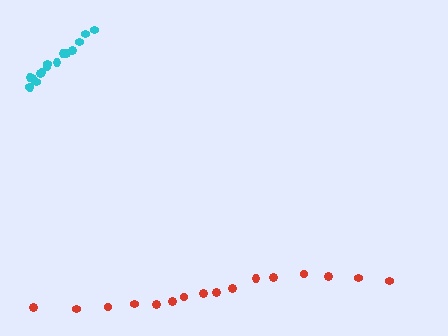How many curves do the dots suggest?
There are 2 distinct paths.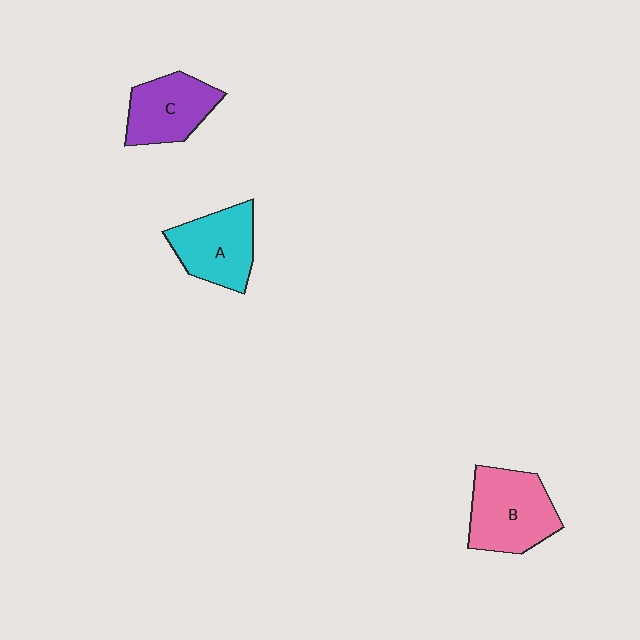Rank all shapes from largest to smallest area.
From largest to smallest: B (pink), A (cyan), C (purple).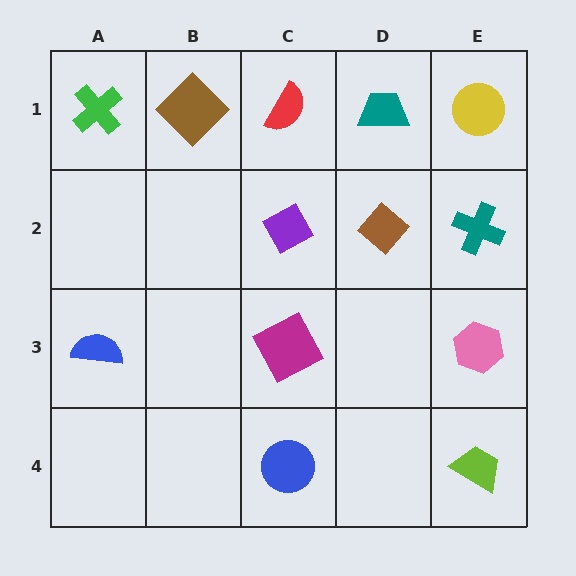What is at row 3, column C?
A magenta square.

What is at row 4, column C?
A blue circle.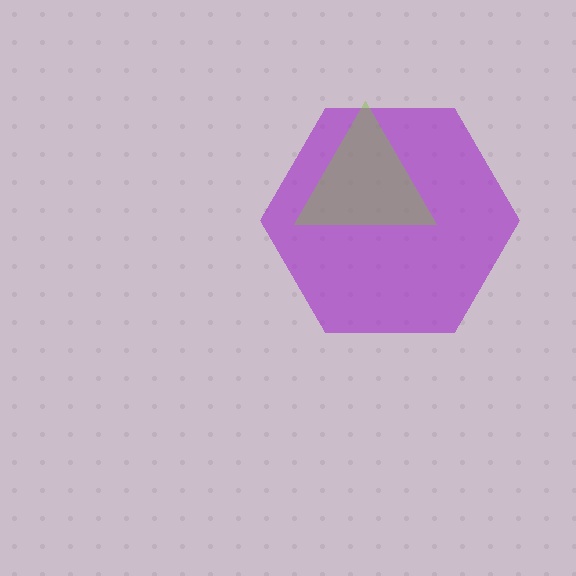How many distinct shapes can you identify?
There are 2 distinct shapes: a purple hexagon, a lime triangle.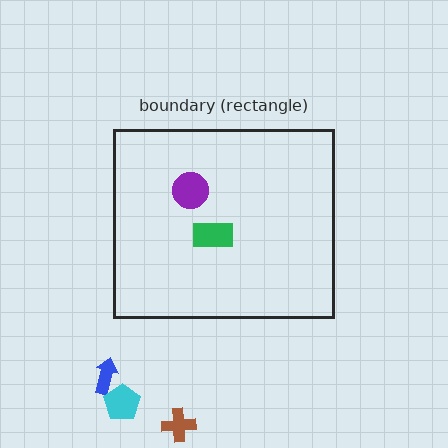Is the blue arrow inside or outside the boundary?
Outside.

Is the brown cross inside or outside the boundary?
Outside.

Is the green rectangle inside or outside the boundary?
Inside.